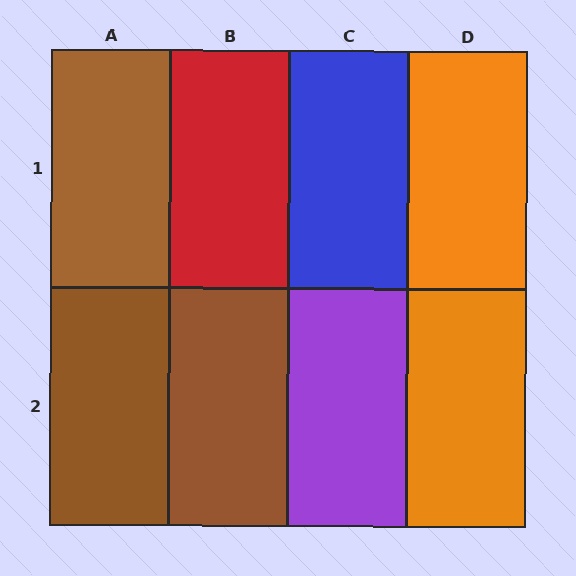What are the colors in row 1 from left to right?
Brown, red, blue, orange.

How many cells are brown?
3 cells are brown.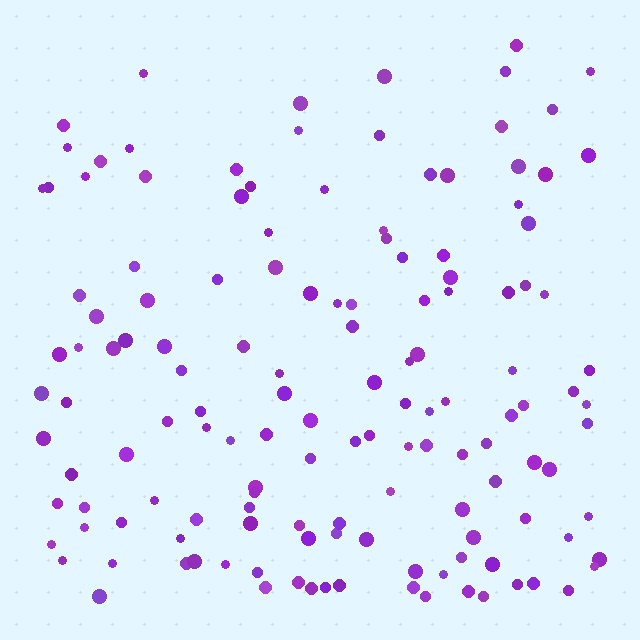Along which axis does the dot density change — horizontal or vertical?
Vertical.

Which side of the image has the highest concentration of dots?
The bottom.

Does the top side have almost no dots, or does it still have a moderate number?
Still a moderate number, just noticeably fewer than the bottom.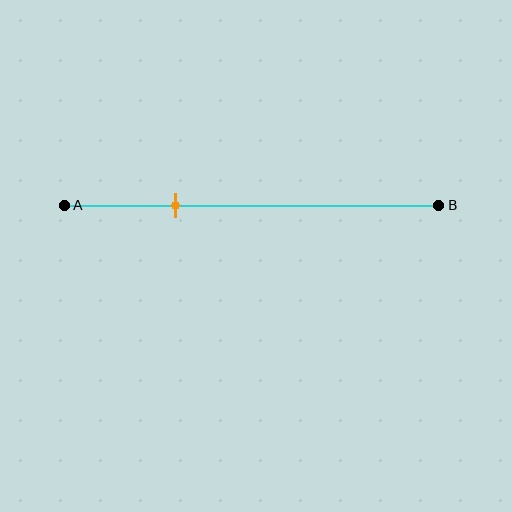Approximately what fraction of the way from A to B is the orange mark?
The orange mark is approximately 30% of the way from A to B.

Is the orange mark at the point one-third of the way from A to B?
No, the mark is at about 30% from A, not at the 33% one-third point.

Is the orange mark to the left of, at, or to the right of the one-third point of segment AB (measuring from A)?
The orange mark is to the left of the one-third point of segment AB.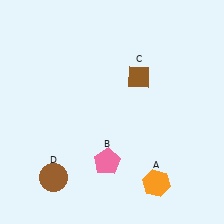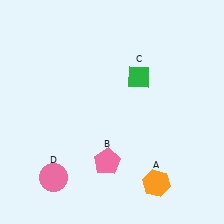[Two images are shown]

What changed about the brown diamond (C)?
In Image 1, C is brown. In Image 2, it changed to green.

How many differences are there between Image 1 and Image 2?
There are 2 differences between the two images.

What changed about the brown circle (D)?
In Image 1, D is brown. In Image 2, it changed to pink.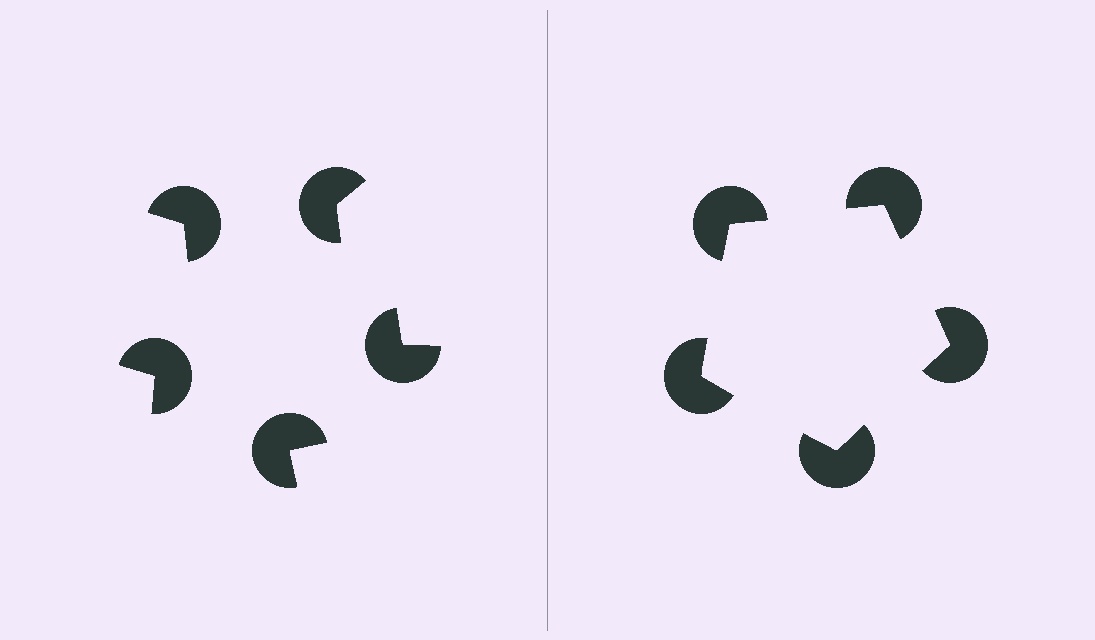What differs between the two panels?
The pac-man discs are positioned identically on both sides; only the wedge orientations differ. On the right they align to a pentagon; on the left they are misaligned.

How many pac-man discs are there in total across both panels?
10 — 5 on each side.